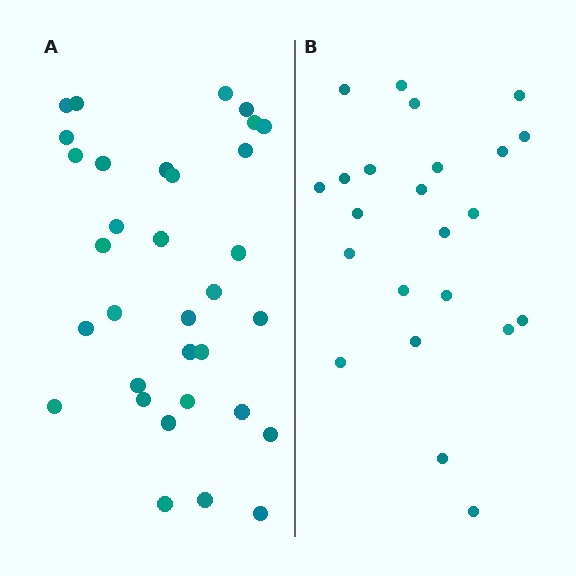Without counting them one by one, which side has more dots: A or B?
Region A (the left region) has more dots.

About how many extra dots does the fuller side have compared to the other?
Region A has roughly 10 or so more dots than region B.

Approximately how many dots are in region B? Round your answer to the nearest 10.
About 20 dots. (The exact count is 23, which rounds to 20.)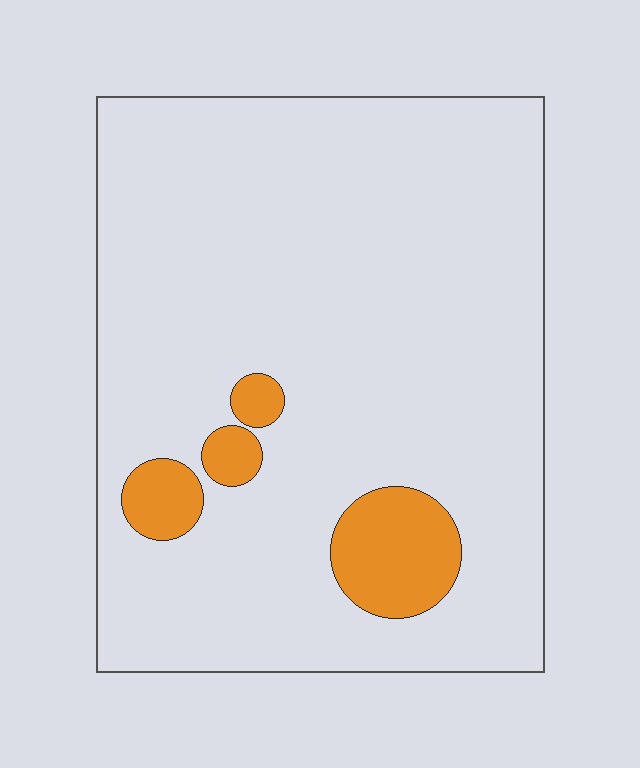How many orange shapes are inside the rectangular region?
4.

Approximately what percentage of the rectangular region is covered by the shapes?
Approximately 10%.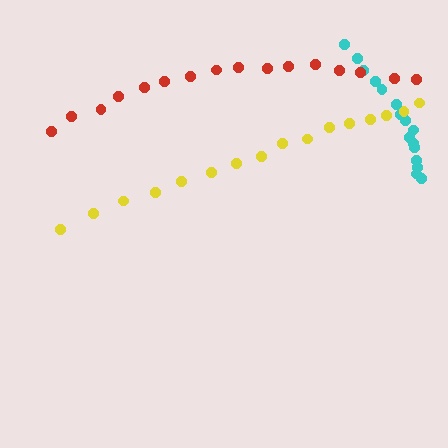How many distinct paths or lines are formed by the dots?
There are 3 distinct paths.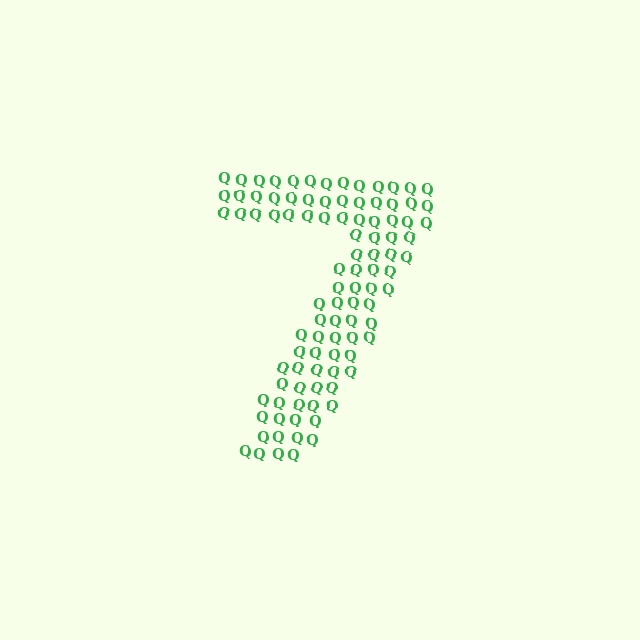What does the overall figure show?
The overall figure shows the digit 7.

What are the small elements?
The small elements are letter Q's.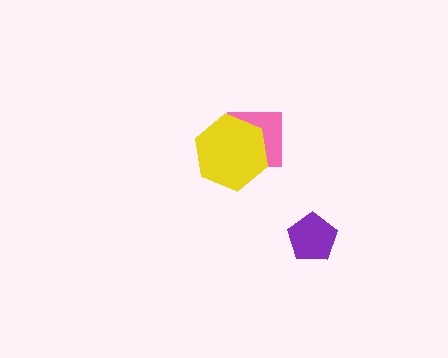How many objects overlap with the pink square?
1 object overlaps with the pink square.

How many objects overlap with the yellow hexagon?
1 object overlaps with the yellow hexagon.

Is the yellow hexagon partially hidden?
No, no other shape covers it.